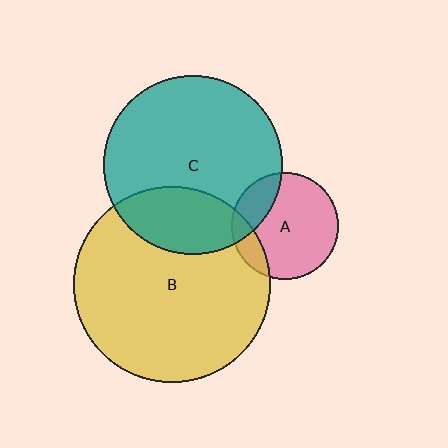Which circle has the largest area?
Circle B (yellow).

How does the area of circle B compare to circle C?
Approximately 1.2 times.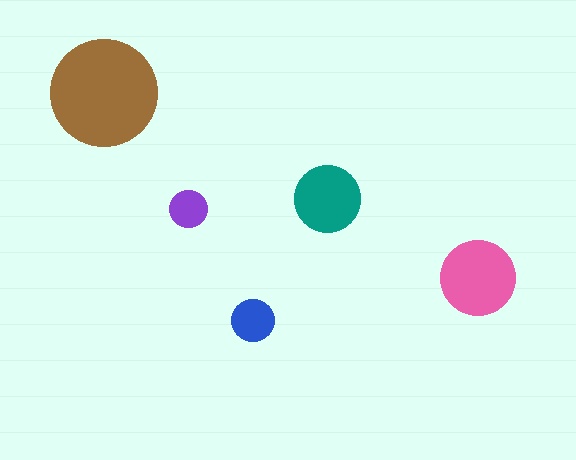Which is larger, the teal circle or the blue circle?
The teal one.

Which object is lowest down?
The blue circle is bottommost.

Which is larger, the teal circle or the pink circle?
The pink one.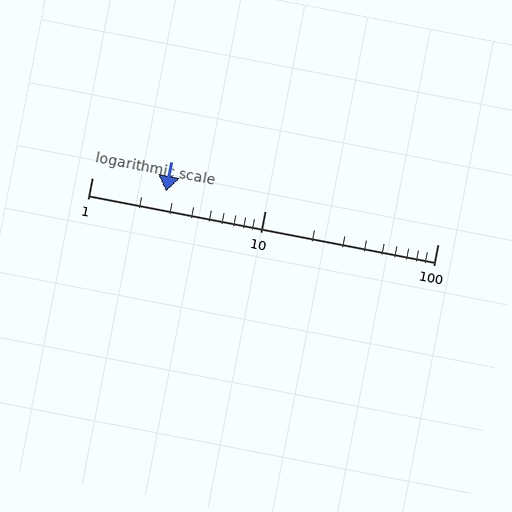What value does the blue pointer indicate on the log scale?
The pointer indicates approximately 2.7.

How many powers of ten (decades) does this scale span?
The scale spans 2 decades, from 1 to 100.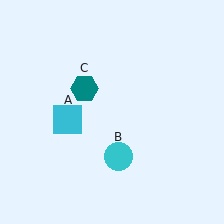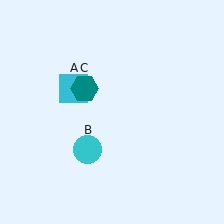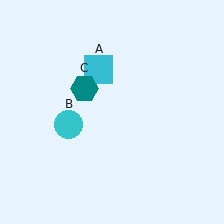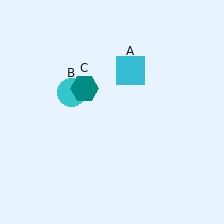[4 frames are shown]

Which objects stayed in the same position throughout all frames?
Teal hexagon (object C) remained stationary.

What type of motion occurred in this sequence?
The cyan square (object A), cyan circle (object B) rotated clockwise around the center of the scene.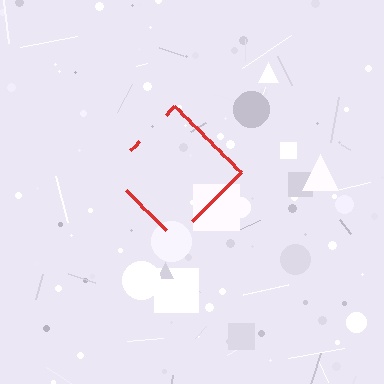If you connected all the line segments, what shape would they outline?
They would outline a diamond.